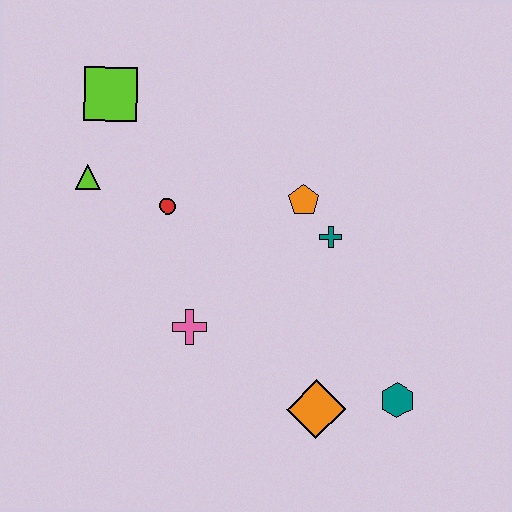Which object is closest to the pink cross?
The red circle is closest to the pink cross.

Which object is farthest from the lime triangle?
The teal hexagon is farthest from the lime triangle.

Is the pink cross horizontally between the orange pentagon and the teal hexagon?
No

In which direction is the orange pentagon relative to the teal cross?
The orange pentagon is above the teal cross.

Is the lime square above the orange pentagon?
Yes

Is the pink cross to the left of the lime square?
No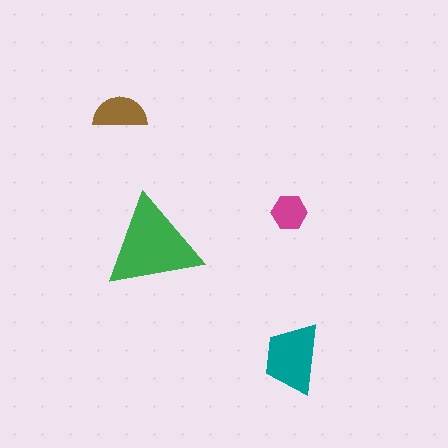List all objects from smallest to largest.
The magenta hexagon, the brown semicircle, the teal trapezoid, the green triangle.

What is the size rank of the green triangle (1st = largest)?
1st.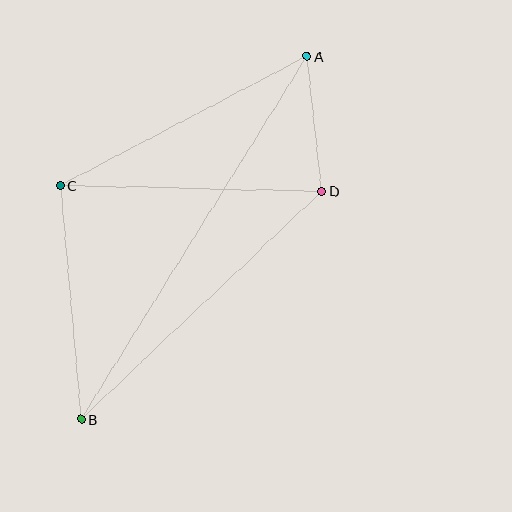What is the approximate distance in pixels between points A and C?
The distance between A and C is approximately 279 pixels.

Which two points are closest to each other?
Points A and D are closest to each other.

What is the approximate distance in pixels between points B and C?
The distance between B and C is approximately 235 pixels.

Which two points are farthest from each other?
Points A and B are farthest from each other.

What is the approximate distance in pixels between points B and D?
The distance between B and D is approximately 332 pixels.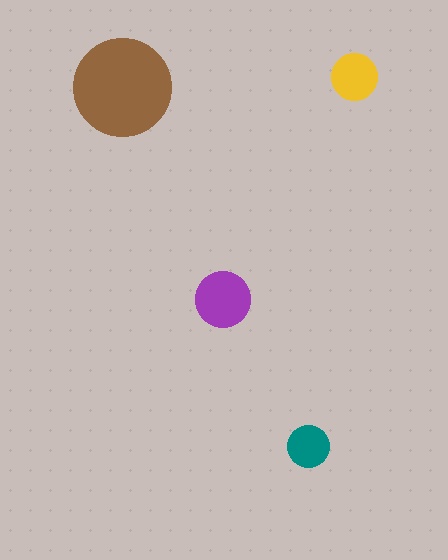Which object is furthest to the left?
The brown circle is leftmost.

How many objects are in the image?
There are 4 objects in the image.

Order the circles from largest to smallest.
the brown one, the purple one, the yellow one, the teal one.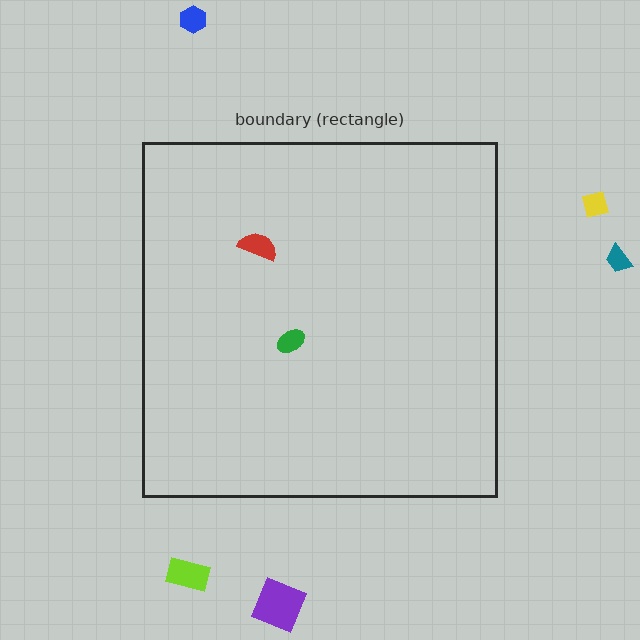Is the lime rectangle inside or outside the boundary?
Outside.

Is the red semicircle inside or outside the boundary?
Inside.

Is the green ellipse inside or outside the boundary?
Inside.